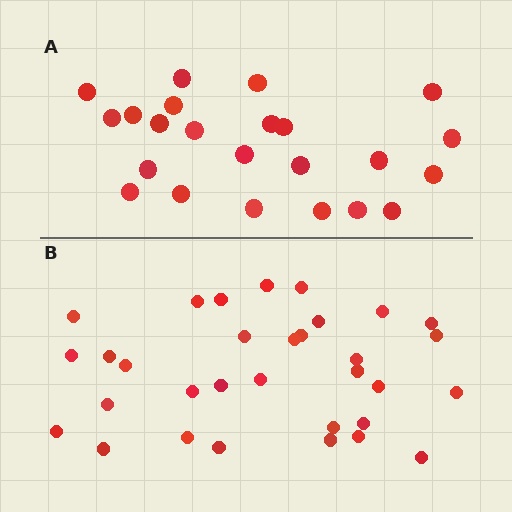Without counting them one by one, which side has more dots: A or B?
Region B (the bottom region) has more dots.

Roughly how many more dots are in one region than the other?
Region B has roughly 8 or so more dots than region A.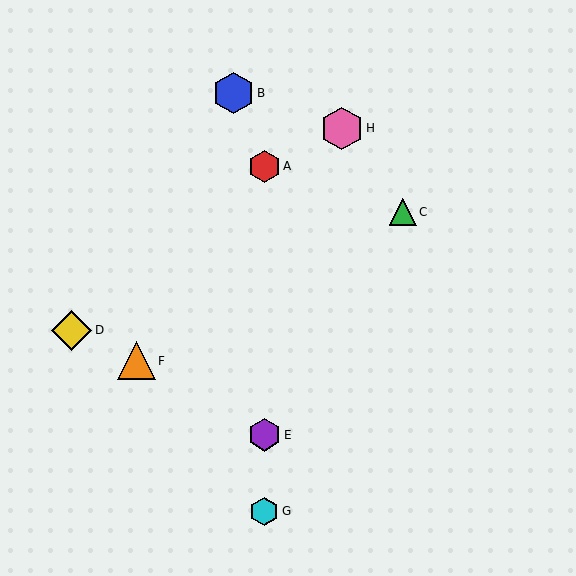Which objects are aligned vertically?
Objects A, E, G are aligned vertically.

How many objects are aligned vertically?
3 objects (A, E, G) are aligned vertically.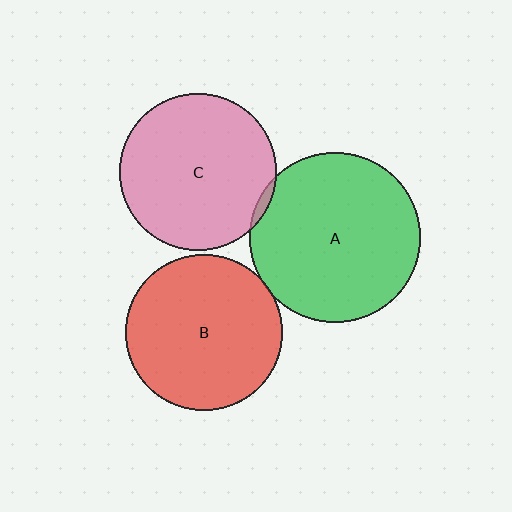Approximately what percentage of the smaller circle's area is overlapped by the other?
Approximately 5%.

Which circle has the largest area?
Circle A (green).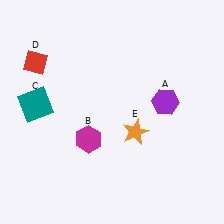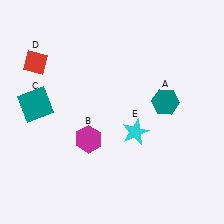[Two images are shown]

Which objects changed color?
A changed from purple to teal. E changed from orange to cyan.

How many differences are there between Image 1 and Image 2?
There are 2 differences between the two images.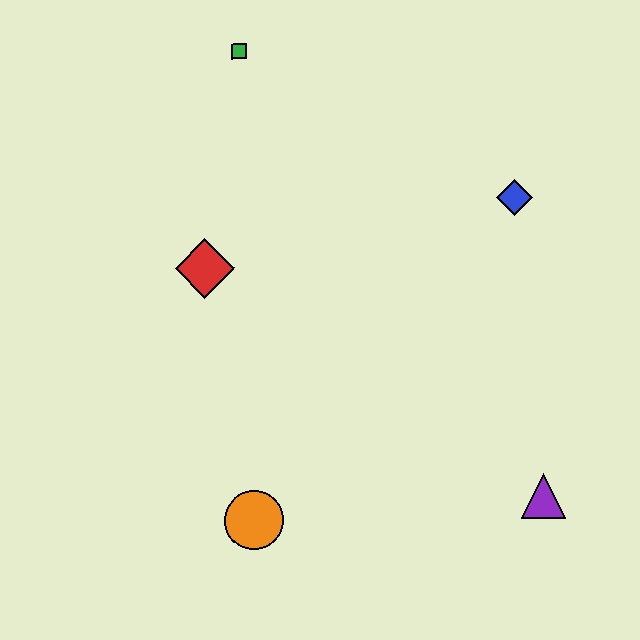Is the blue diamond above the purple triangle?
Yes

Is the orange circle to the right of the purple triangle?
No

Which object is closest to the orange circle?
The red diamond is closest to the orange circle.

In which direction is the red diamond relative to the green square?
The red diamond is below the green square.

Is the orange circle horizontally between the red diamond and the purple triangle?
Yes